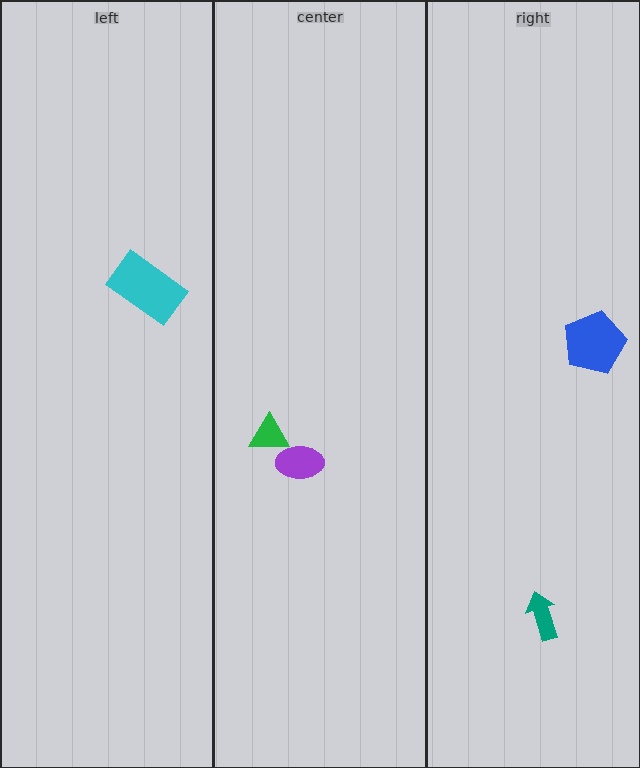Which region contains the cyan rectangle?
The left region.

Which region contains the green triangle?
The center region.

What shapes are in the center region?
The purple ellipse, the green triangle.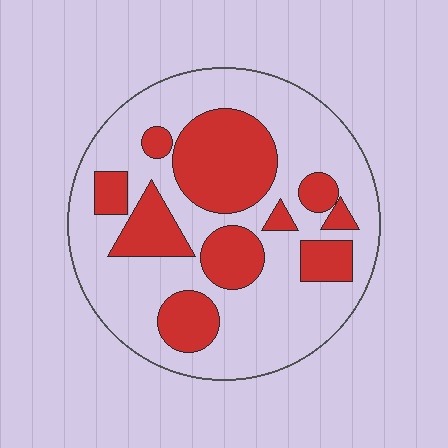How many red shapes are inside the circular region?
10.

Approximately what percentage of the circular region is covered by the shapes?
Approximately 35%.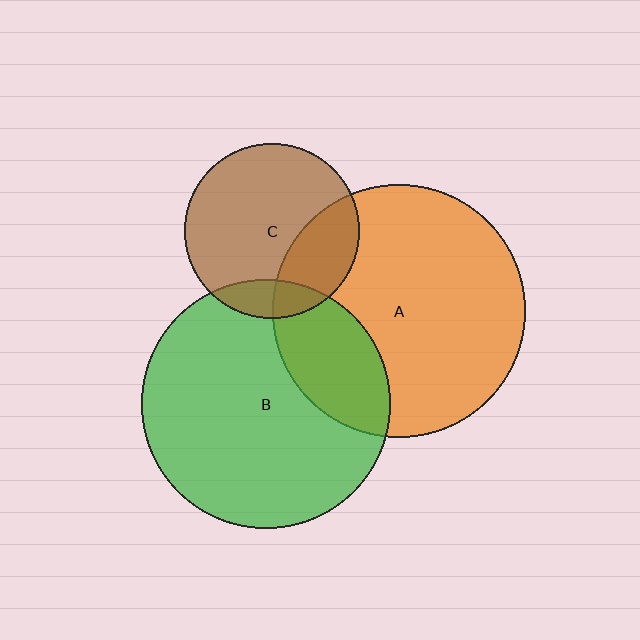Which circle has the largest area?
Circle A (orange).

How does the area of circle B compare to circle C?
Approximately 2.0 times.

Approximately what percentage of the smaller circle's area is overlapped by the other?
Approximately 25%.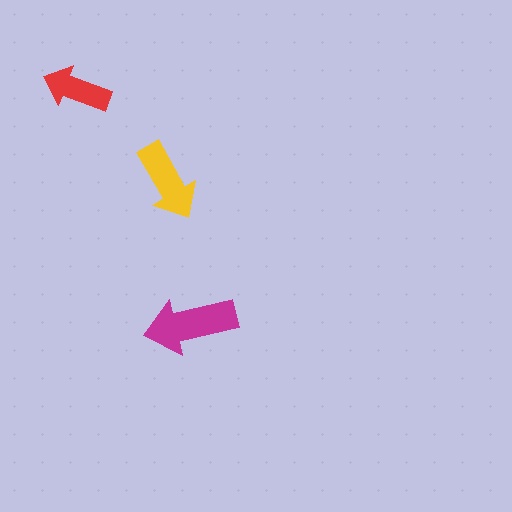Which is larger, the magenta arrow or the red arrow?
The magenta one.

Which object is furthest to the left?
The red arrow is leftmost.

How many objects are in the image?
There are 3 objects in the image.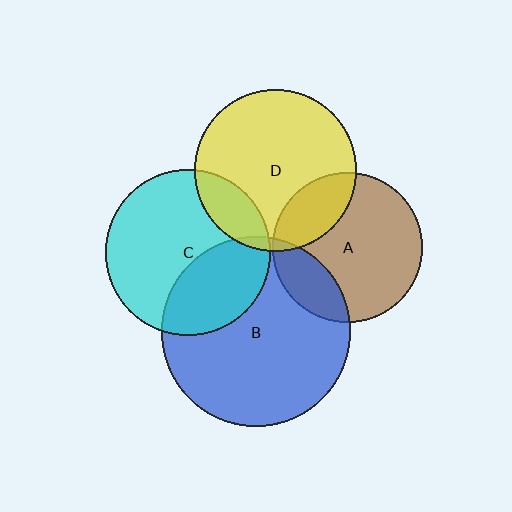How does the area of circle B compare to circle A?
Approximately 1.6 times.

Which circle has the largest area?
Circle B (blue).